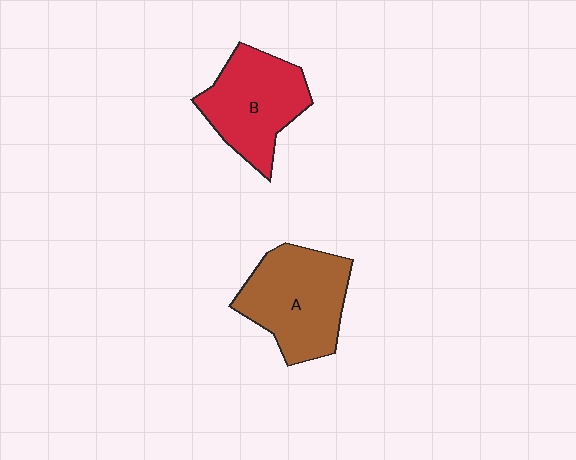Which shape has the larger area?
Shape A (brown).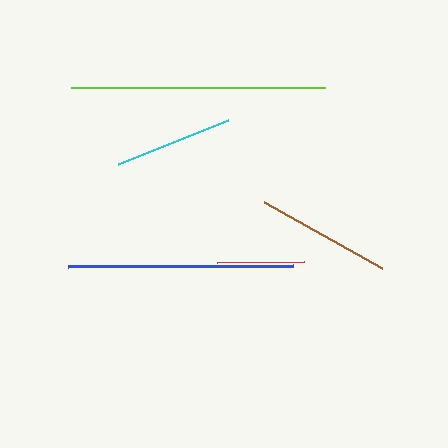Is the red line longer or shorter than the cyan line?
The cyan line is longer than the red line.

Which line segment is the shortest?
The red line is the shortest at approximately 88 pixels.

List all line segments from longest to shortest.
From longest to shortest: lime, blue, brown, cyan, red.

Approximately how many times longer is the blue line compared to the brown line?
The blue line is approximately 1.7 times the length of the brown line.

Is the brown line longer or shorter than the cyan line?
The brown line is longer than the cyan line.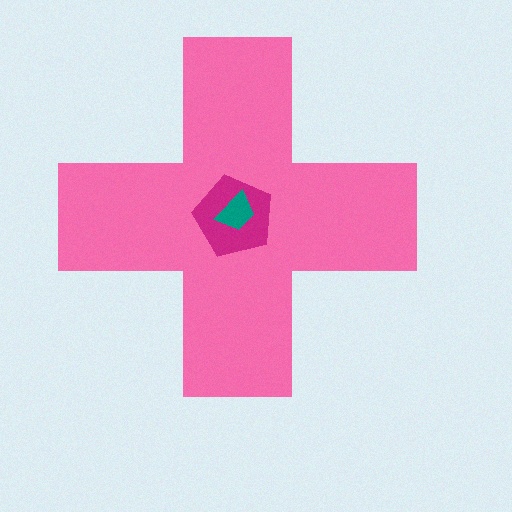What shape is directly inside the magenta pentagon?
The teal trapezoid.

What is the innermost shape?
The teal trapezoid.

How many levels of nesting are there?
3.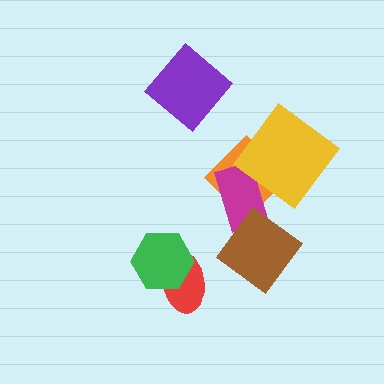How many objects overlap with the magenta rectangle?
2 objects overlap with the magenta rectangle.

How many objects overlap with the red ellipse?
1 object overlaps with the red ellipse.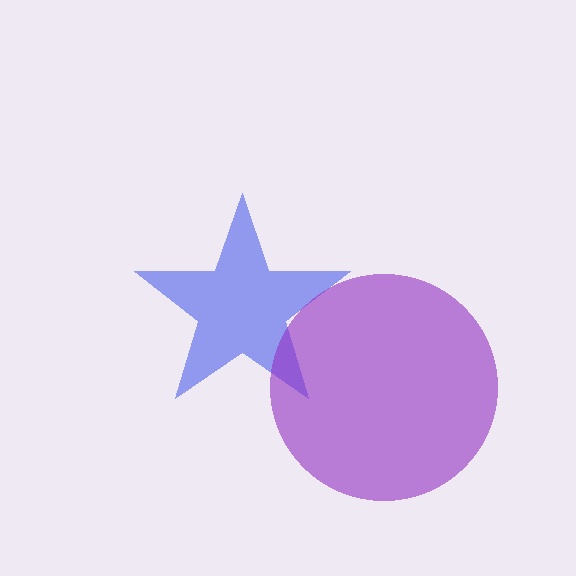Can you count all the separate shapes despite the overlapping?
Yes, there are 2 separate shapes.